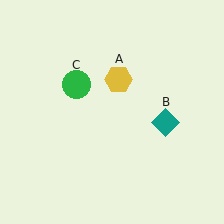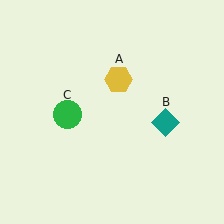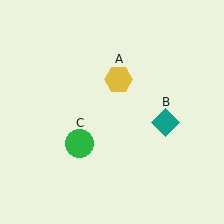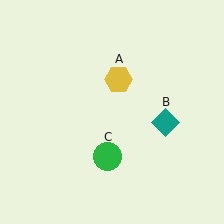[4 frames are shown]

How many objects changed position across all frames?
1 object changed position: green circle (object C).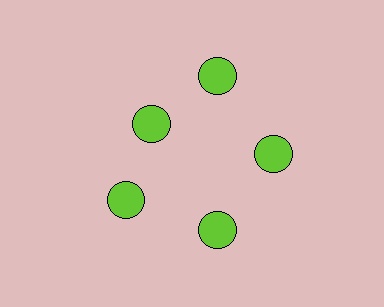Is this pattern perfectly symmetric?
No. The 5 lime circles are arranged in a ring, but one element near the 10 o'clock position is pulled inward toward the center, breaking the 5-fold rotational symmetry.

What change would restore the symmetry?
The symmetry would be restored by moving it outward, back onto the ring so that all 5 circles sit at equal angles and equal distance from the center.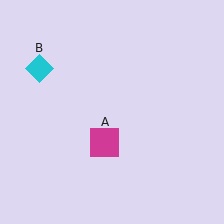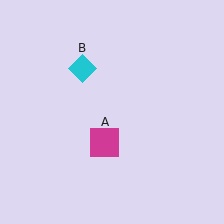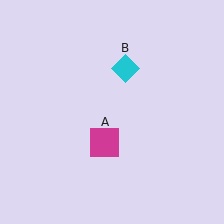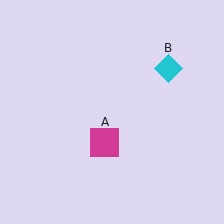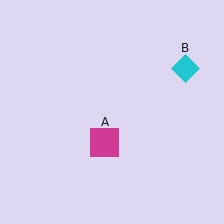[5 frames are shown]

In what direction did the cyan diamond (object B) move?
The cyan diamond (object B) moved right.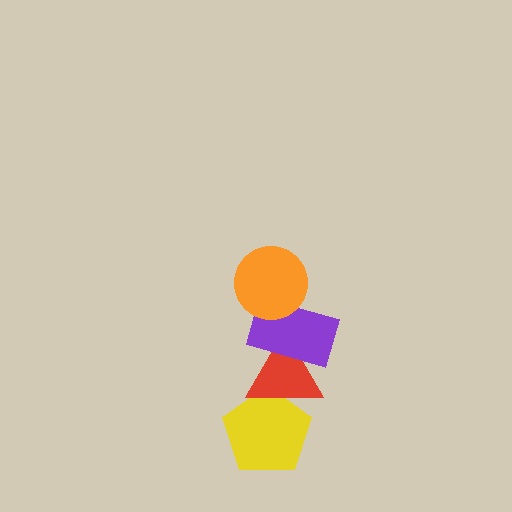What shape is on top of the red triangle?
The purple rectangle is on top of the red triangle.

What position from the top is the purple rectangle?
The purple rectangle is 2nd from the top.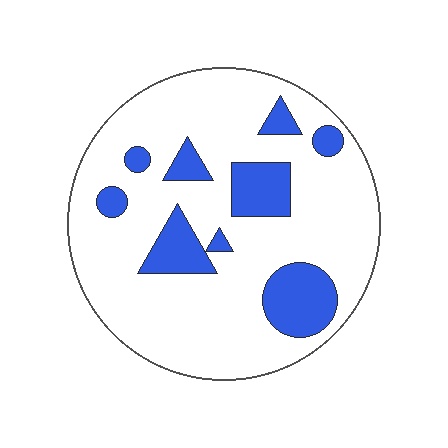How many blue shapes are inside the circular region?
9.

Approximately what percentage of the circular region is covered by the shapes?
Approximately 20%.